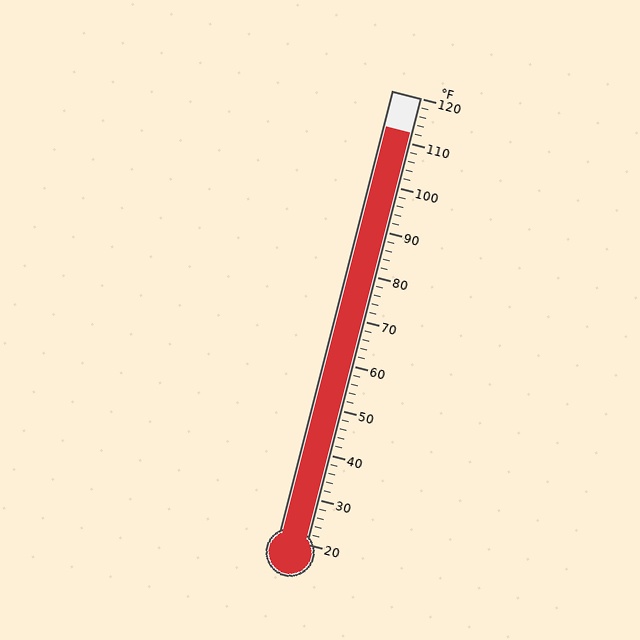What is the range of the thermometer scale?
The thermometer scale ranges from 20°F to 120°F.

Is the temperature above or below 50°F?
The temperature is above 50°F.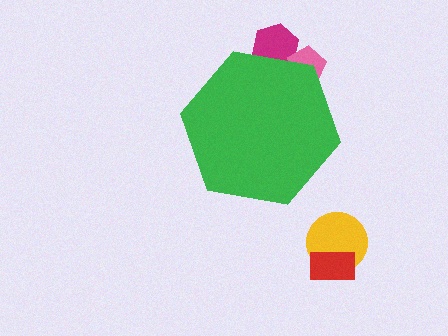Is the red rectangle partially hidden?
No, the red rectangle is fully visible.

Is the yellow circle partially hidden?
No, the yellow circle is fully visible.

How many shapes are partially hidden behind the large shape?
2 shapes are partially hidden.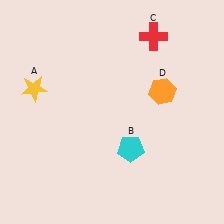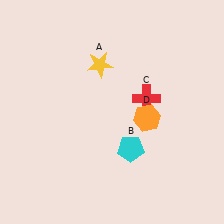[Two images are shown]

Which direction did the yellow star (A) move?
The yellow star (A) moved right.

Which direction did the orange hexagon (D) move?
The orange hexagon (D) moved down.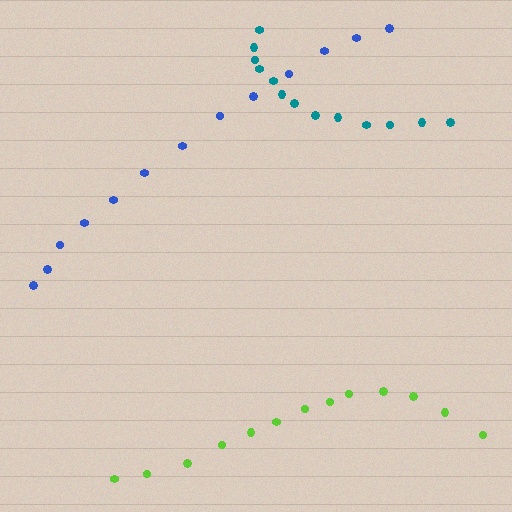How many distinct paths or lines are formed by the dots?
There are 3 distinct paths.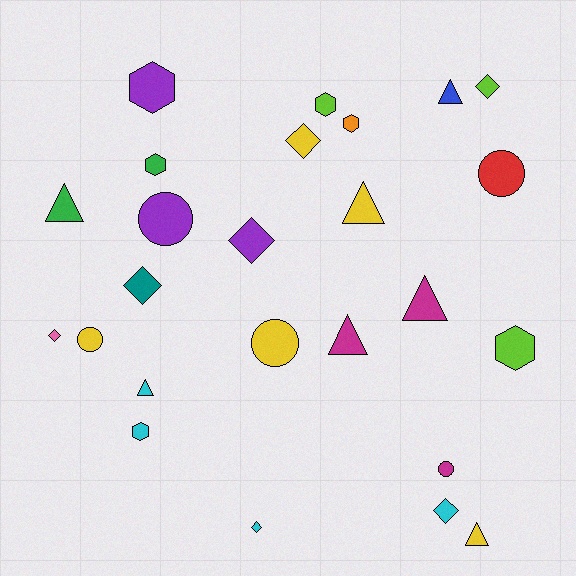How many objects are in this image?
There are 25 objects.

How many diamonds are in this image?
There are 7 diamonds.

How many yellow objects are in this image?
There are 5 yellow objects.